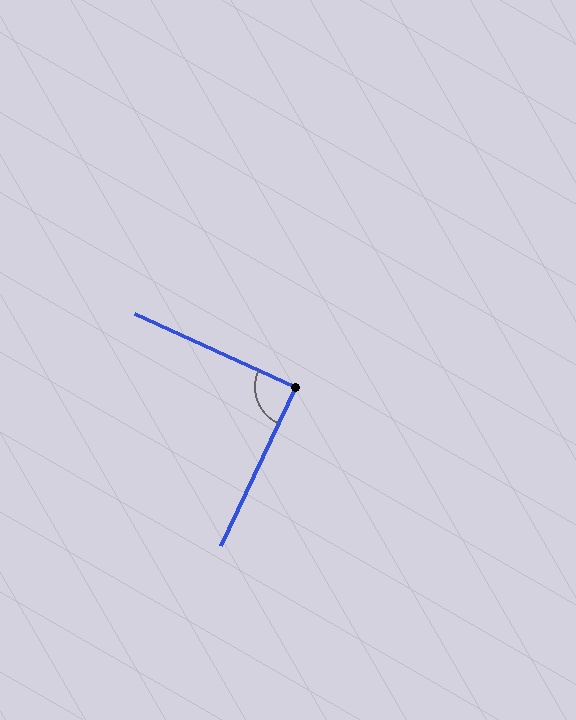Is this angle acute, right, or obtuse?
It is approximately a right angle.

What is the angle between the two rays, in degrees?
Approximately 89 degrees.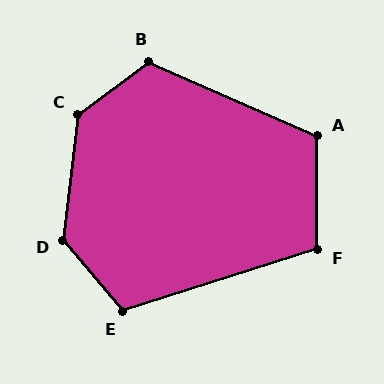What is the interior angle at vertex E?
Approximately 113 degrees (obtuse).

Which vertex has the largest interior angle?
C, at approximately 134 degrees.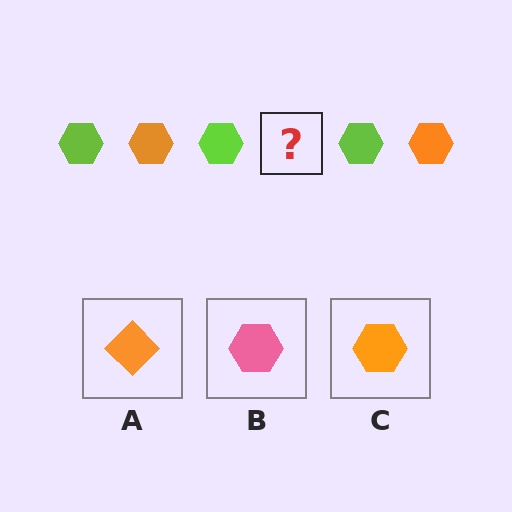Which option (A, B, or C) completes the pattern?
C.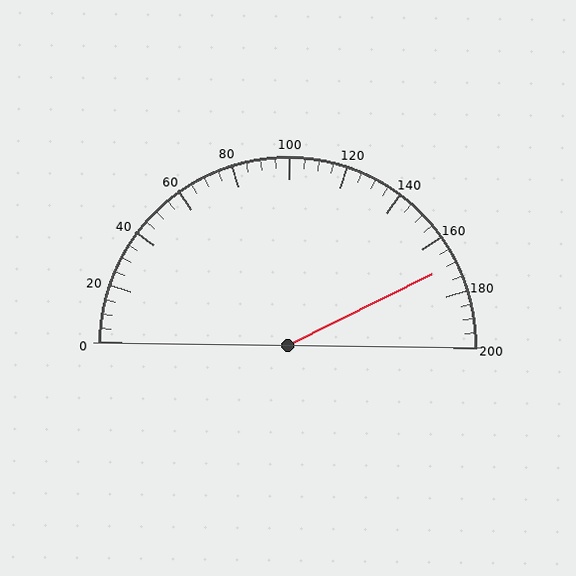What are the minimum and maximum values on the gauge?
The gauge ranges from 0 to 200.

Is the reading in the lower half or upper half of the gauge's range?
The reading is in the upper half of the range (0 to 200).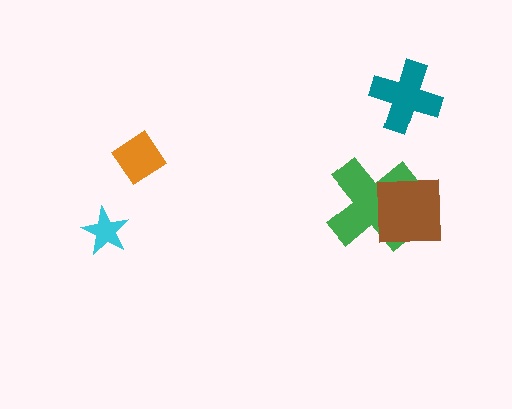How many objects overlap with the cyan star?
0 objects overlap with the cyan star.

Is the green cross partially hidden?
Yes, it is partially covered by another shape.